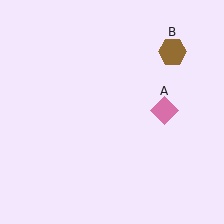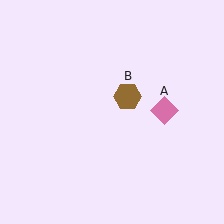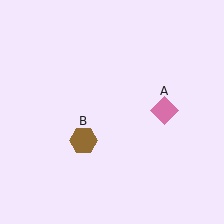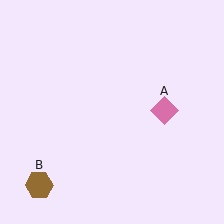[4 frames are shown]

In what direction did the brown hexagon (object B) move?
The brown hexagon (object B) moved down and to the left.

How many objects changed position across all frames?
1 object changed position: brown hexagon (object B).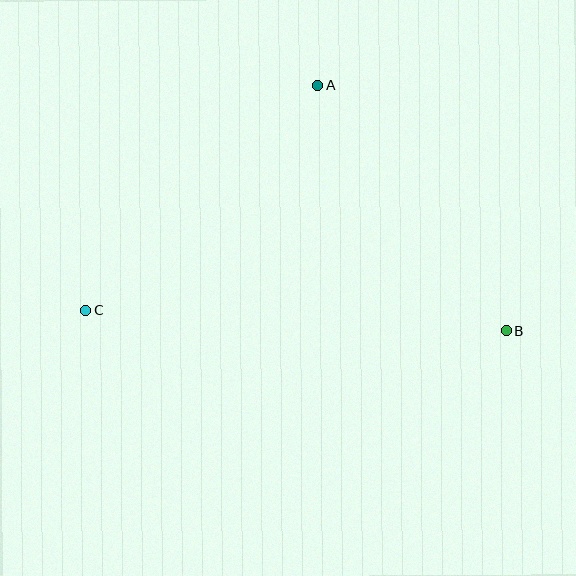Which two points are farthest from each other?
Points B and C are farthest from each other.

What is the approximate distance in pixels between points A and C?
The distance between A and C is approximately 323 pixels.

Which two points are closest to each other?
Points A and B are closest to each other.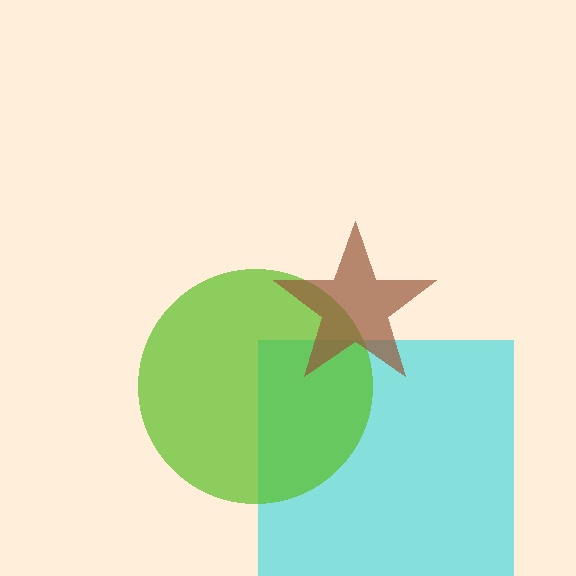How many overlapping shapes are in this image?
There are 3 overlapping shapes in the image.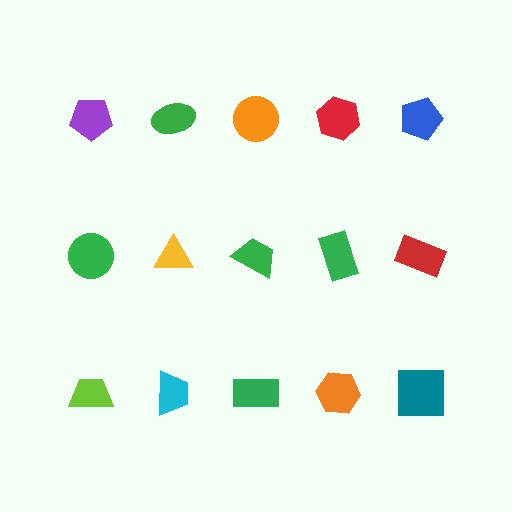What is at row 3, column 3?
A green rectangle.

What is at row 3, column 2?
A cyan trapezoid.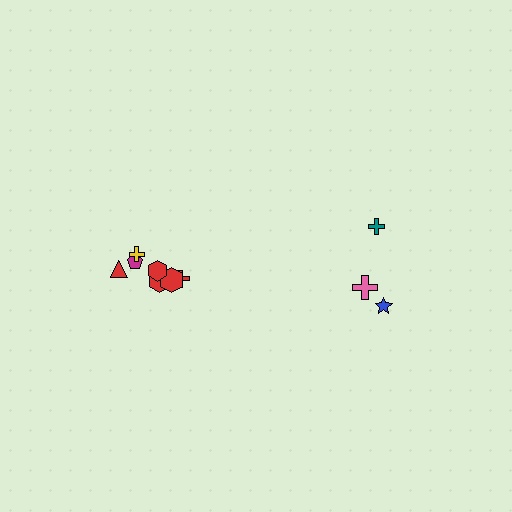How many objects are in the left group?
There are 7 objects.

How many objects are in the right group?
There are 3 objects.